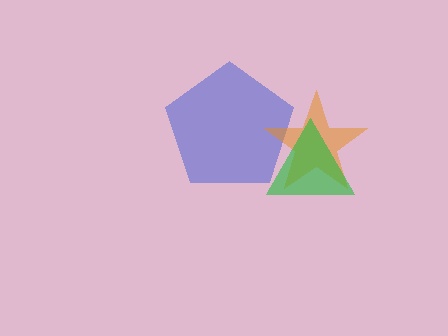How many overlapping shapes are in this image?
There are 3 overlapping shapes in the image.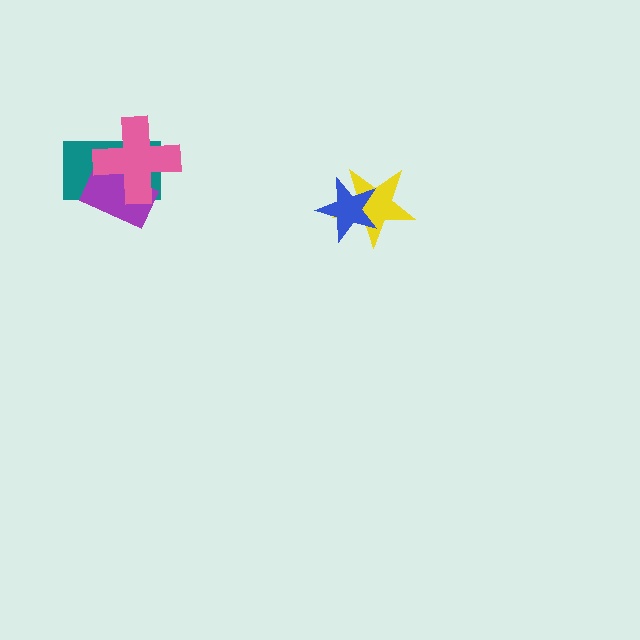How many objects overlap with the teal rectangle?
2 objects overlap with the teal rectangle.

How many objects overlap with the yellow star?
1 object overlaps with the yellow star.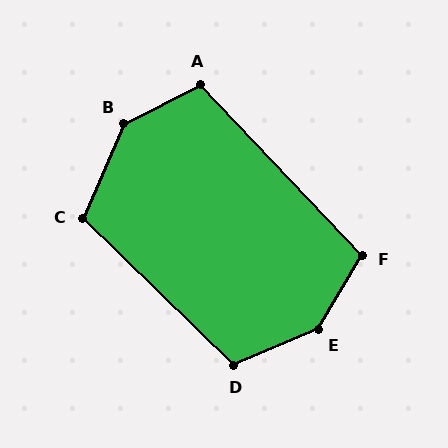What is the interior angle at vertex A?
Approximately 106 degrees (obtuse).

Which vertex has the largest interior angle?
E, at approximately 143 degrees.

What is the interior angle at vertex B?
Approximately 141 degrees (obtuse).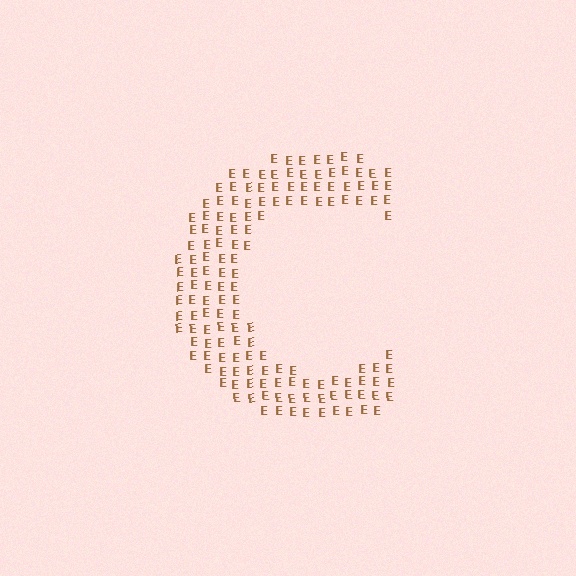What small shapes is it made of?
It is made of small letter E's.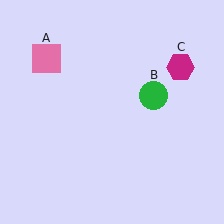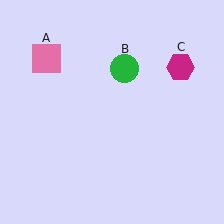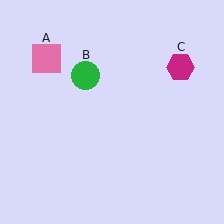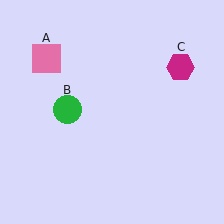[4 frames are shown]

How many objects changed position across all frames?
1 object changed position: green circle (object B).